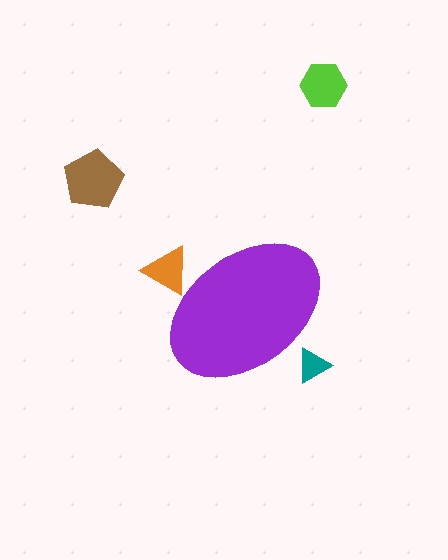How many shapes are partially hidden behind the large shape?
2 shapes are partially hidden.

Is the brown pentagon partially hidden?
No, the brown pentagon is fully visible.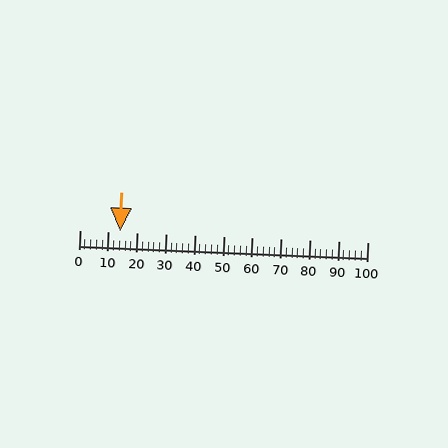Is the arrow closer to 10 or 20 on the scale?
The arrow is closer to 10.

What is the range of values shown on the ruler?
The ruler shows values from 0 to 100.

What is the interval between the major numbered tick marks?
The major tick marks are spaced 10 units apart.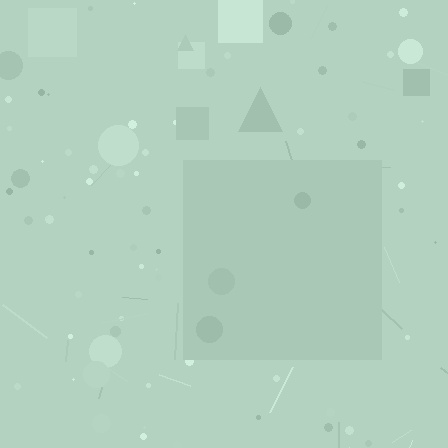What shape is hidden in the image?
A square is hidden in the image.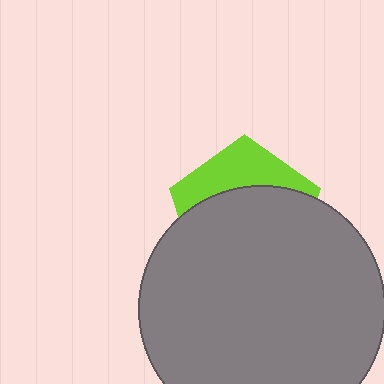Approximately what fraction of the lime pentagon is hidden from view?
Roughly 67% of the lime pentagon is hidden behind the gray circle.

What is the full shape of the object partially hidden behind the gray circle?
The partially hidden object is a lime pentagon.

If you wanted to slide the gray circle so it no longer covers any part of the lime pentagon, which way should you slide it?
Slide it down — that is the most direct way to separate the two shapes.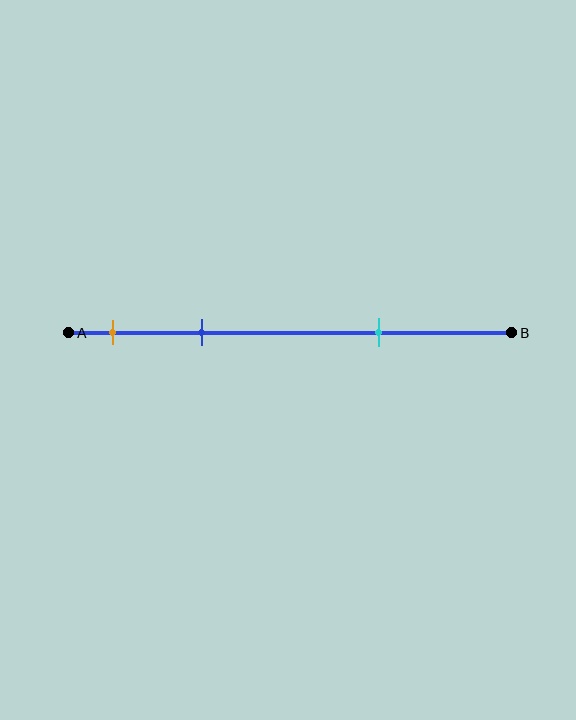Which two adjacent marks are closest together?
The orange and blue marks are the closest adjacent pair.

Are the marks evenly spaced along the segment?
No, the marks are not evenly spaced.